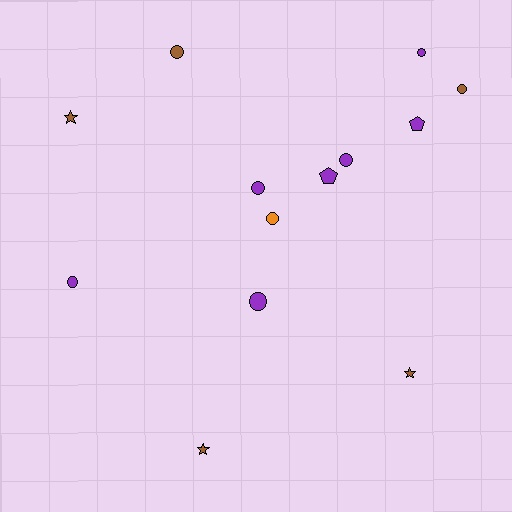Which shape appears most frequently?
Circle, with 8 objects.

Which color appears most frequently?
Purple, with 7 objects.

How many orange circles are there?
There is 1 orange circle.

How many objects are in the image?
There are 13 objects.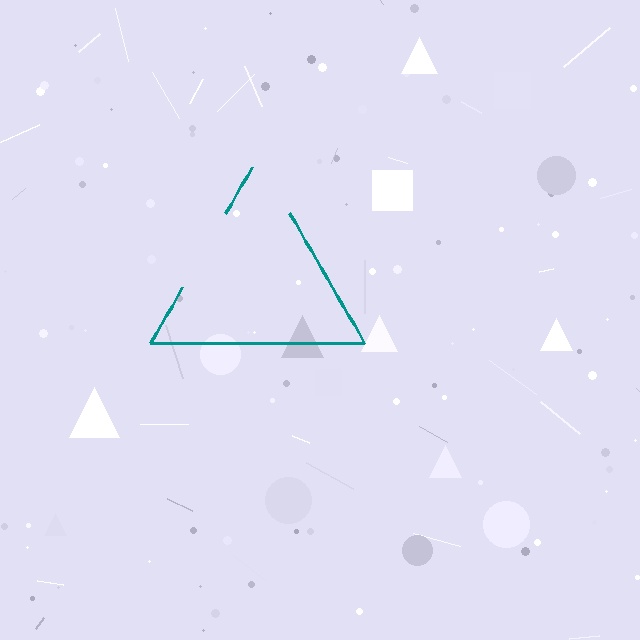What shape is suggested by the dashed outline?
The dashed outline suggests a triangle.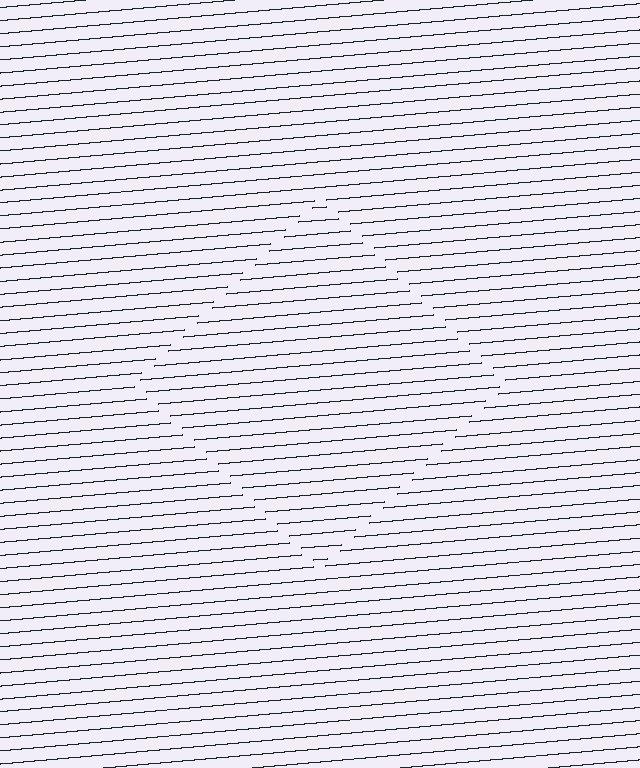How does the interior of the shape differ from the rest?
The interior of the shape contains the same grating, shifted by half a period — the contour is defined by the phase discontinuity where line-ends from the inner and outer gratings abut.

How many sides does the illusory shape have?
4 sides — the line-ends trace a square.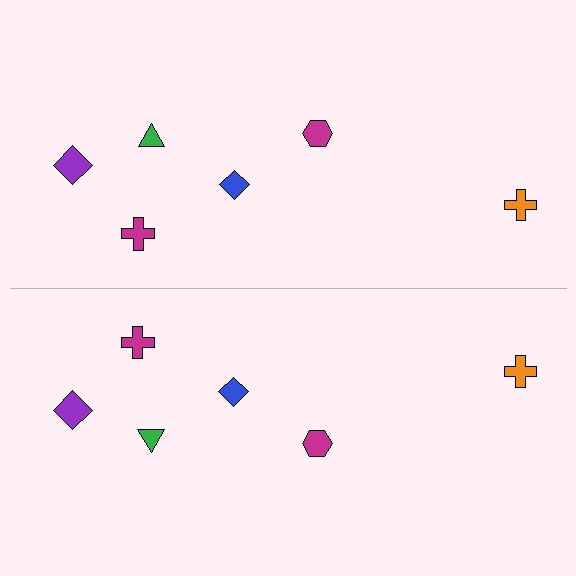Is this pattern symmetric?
Yes, this pattern has bilateral (reflection) symmetry.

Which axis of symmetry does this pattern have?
The pattern has a horizontal axis of symmetry running through the center of the image.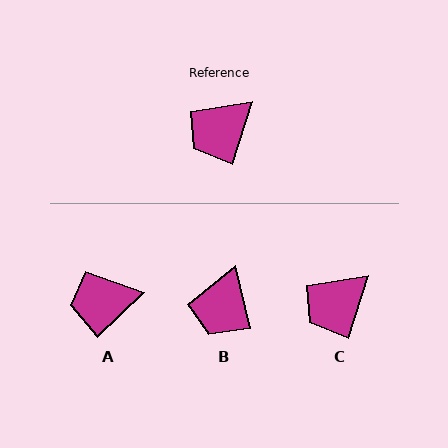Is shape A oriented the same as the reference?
No, it is off by about 28 degrees.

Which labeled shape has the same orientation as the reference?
C.